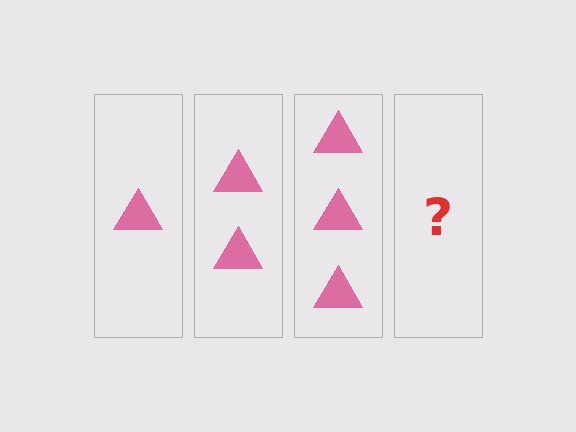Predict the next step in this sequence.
The next step is 4 triangles.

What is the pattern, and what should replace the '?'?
The pattern is that each step adds one more triangle. The '?' should be 4 triangles.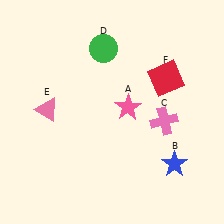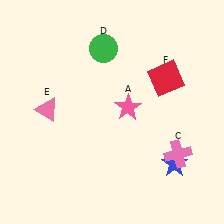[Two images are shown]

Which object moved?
The pink cross (C) moved down.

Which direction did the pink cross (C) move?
The pink cross (C) moved down.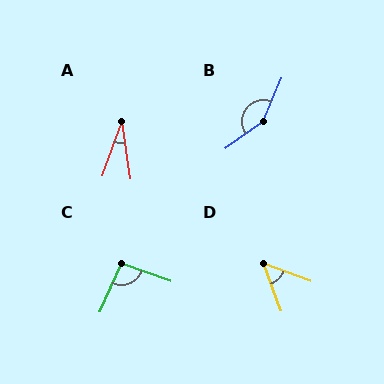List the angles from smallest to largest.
A (28°), D (50°), C (95°), B (148°).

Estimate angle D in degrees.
Approximately 50 degrees.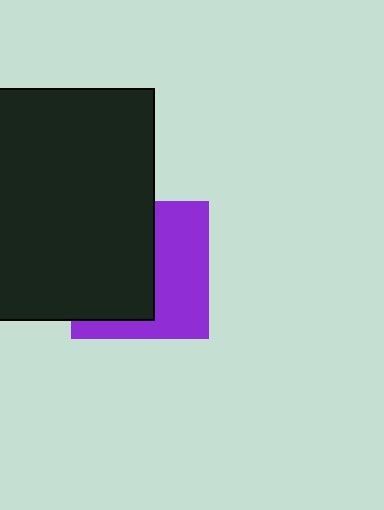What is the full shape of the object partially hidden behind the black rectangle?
The partially hidden object is a purple square.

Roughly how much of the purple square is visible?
About half of it is visible (roughly 47%).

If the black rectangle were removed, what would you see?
You would see the complete purple square.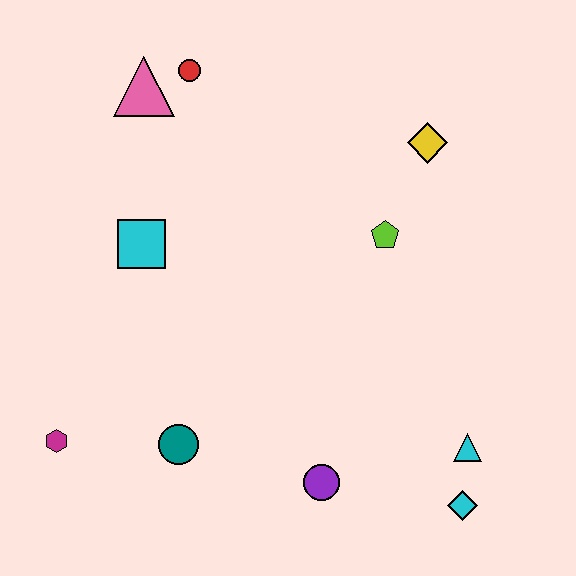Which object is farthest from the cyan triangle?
The pink triangle is farthest from the cyan triangle.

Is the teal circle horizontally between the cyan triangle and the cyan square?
Yes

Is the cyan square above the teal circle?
Yes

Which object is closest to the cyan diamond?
The cyan triangle is closest to the cyan diamond.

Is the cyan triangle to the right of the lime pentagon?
Yes